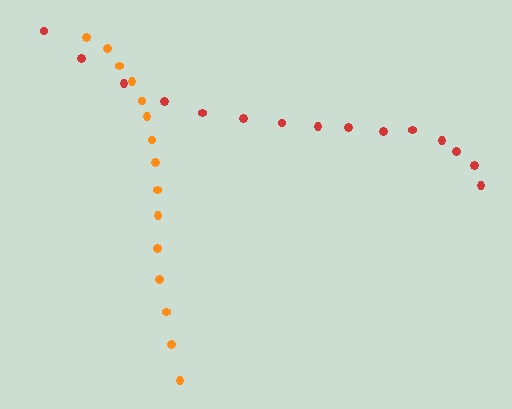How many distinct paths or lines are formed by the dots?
There are 2 distinct paths.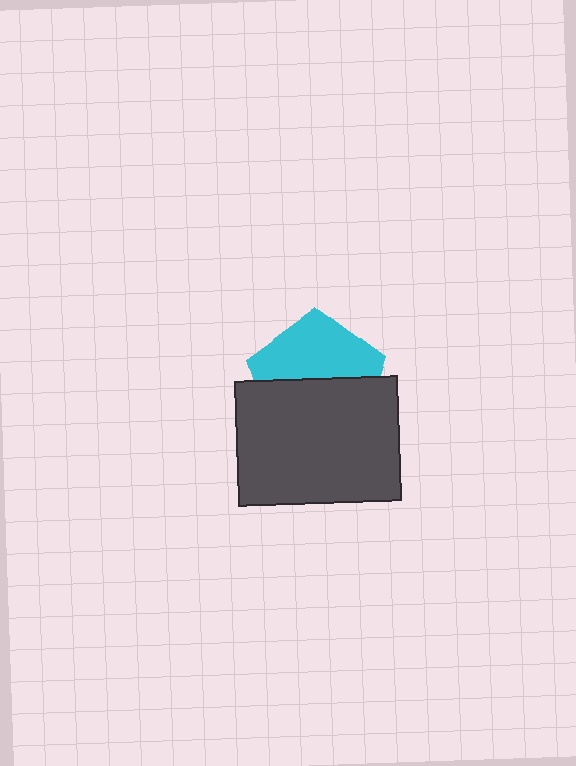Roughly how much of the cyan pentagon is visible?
About half of it is visible (roughly 49%).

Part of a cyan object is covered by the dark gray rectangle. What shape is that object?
It is a pentagon.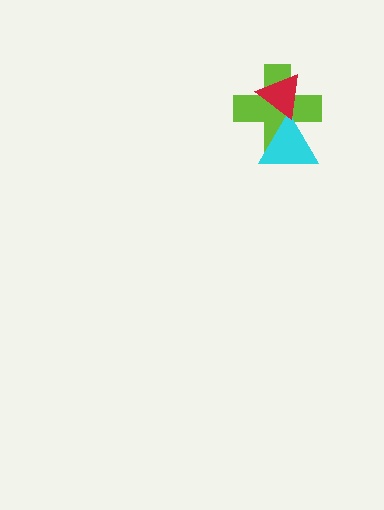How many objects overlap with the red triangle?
2 objects overlap with the red triangle.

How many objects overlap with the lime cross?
2 objects overlap with the lime cross.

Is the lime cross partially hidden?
Yes, it is partially covered by another shape.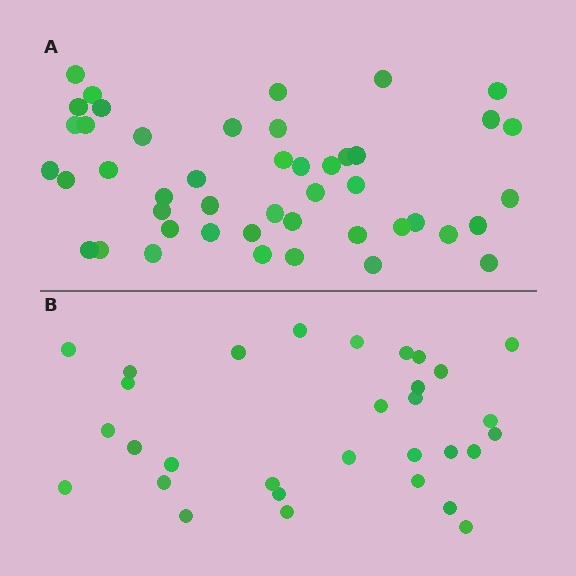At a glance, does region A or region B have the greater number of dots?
Region A (the top region) has more dots.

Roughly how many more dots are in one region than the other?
Region A has approximately 15 more dots than region B.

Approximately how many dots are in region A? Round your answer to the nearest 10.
About 50 dots. (The exact count is 46, which rounds to 50.)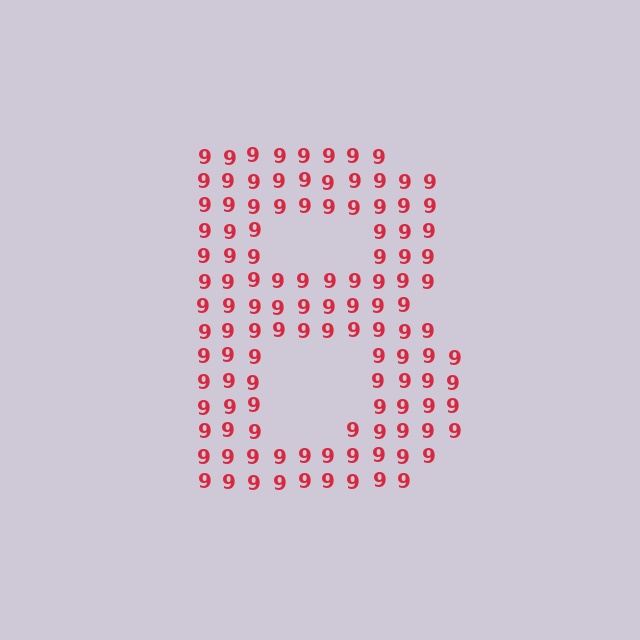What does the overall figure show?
The overall figure shows the letter B.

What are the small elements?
The small elements are digit 9's.